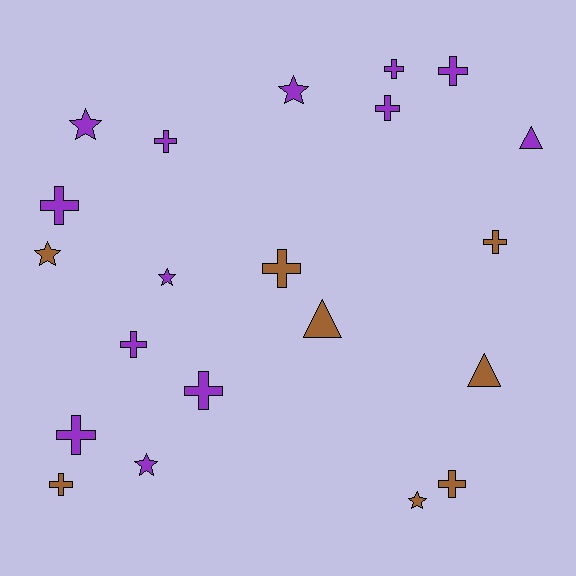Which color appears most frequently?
Purple, with 13 objects.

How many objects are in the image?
There are 21 objects.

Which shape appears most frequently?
Cross, with 12 objects.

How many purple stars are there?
There are 4 purple stars.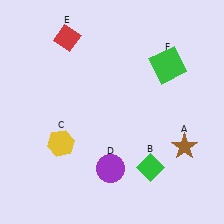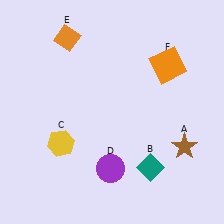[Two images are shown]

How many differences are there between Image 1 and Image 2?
There are 3 differences between the two images.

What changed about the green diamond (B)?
In Image 1, B is green. In Image 2, it changed to teal.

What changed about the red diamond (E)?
In Image 1, E is red. In Image 2, it changed to orange.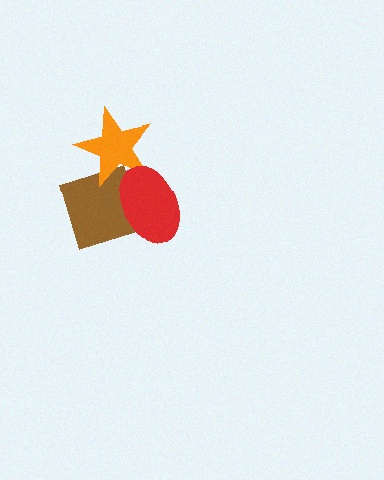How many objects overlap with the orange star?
2 objects overlap with the orange star.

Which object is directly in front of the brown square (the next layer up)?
The orange star is directly in front of the brown square.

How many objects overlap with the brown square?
2 objects overlap with the brown square.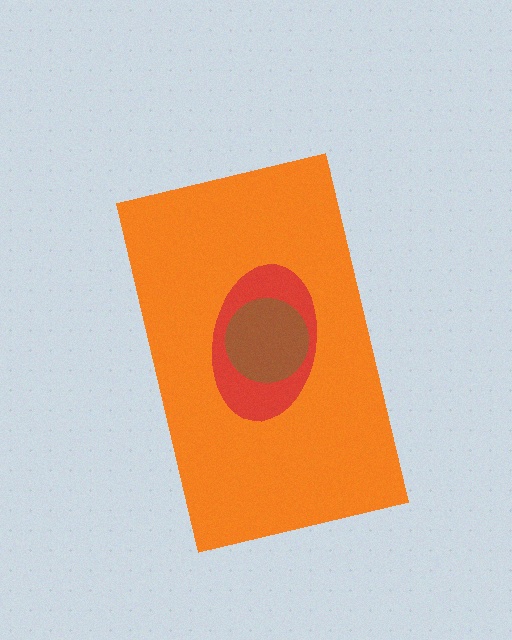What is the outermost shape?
The orange rectangle.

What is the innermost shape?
The brown circle.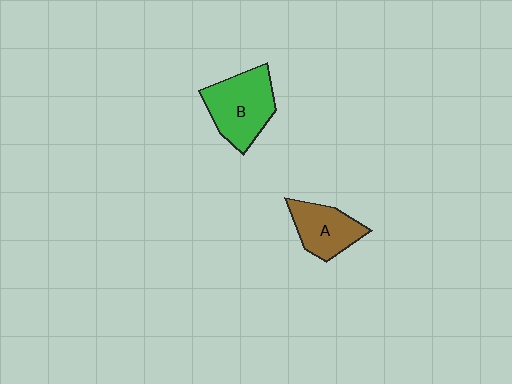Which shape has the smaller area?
Shape A (brown).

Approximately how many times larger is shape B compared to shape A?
Approximately 1.4 times.